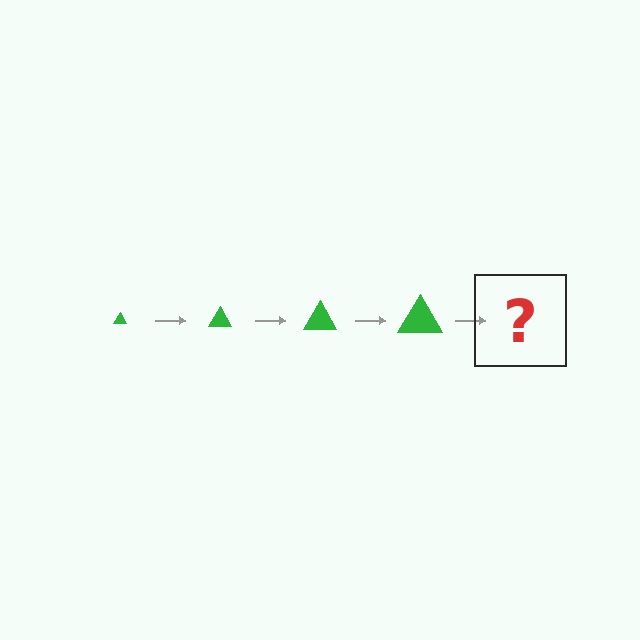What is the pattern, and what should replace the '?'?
The pattern is that the triangle gets progressively larger each step. The '?' should be a green triangle, larger than the previous one.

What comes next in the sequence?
The next element should be a green triangle, larger than the previous one.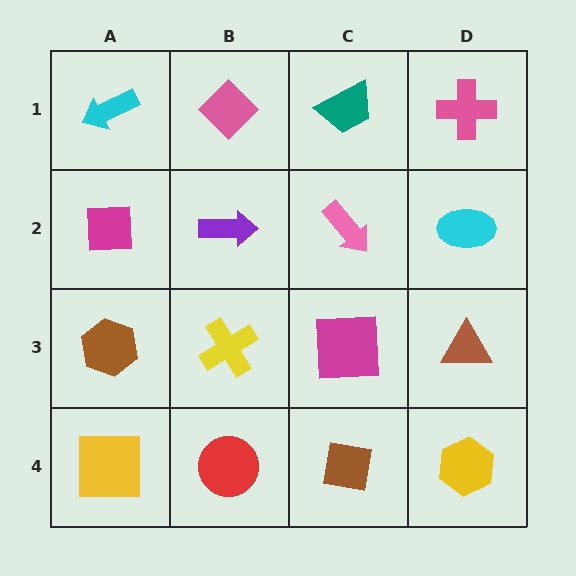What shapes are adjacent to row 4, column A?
A brown hexagon (row 3, column A), a red circle (row 4, column B).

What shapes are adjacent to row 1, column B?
A purple arrow (row 2, column B), a cyan arrow (row 1, column A), a teal trapezoid (row 1, column C).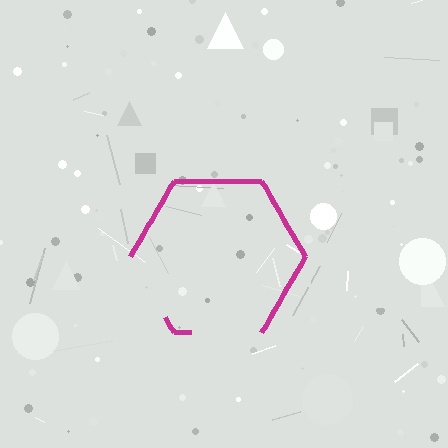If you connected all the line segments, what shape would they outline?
They would outline a hexagon.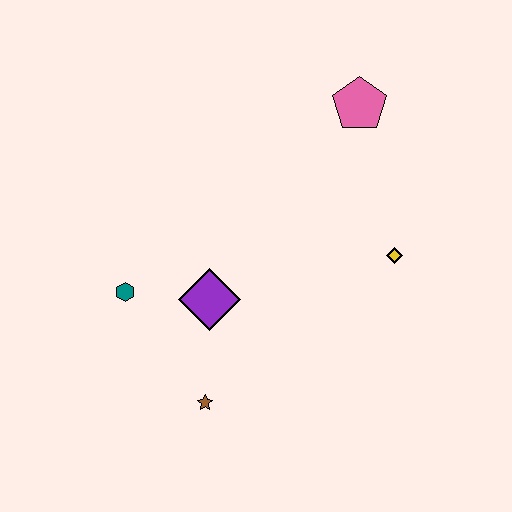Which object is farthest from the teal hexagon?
The pink pentagon is farthest from the teal hexagon.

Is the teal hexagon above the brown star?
Yes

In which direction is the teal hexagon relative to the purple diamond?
The teal hexagon is to the left of the purple diamond.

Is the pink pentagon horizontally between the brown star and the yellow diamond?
Yes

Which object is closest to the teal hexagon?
The purple diamond is closest to the teal hexagon.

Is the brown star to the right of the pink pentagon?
No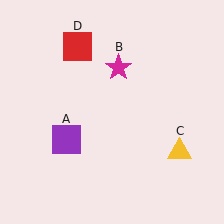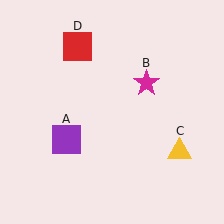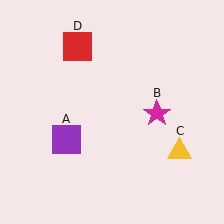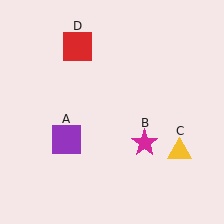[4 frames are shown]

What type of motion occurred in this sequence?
The magenta star (object B) rotated clockwise around the center of the scene.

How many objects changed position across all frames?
1 object changed position: magenta star (object B).